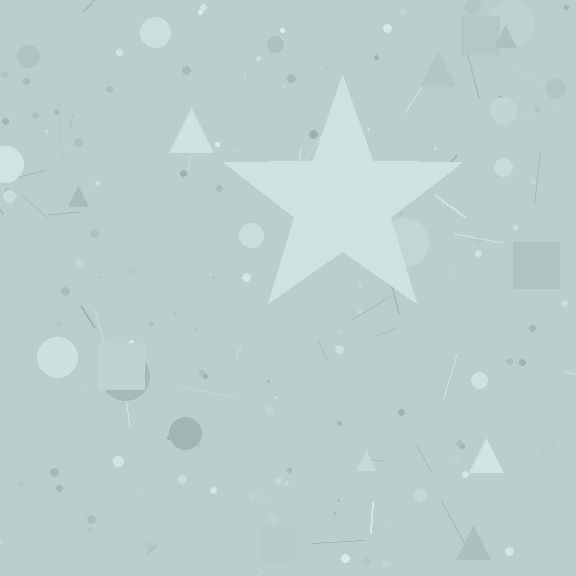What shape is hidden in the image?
A star is hidden in the image.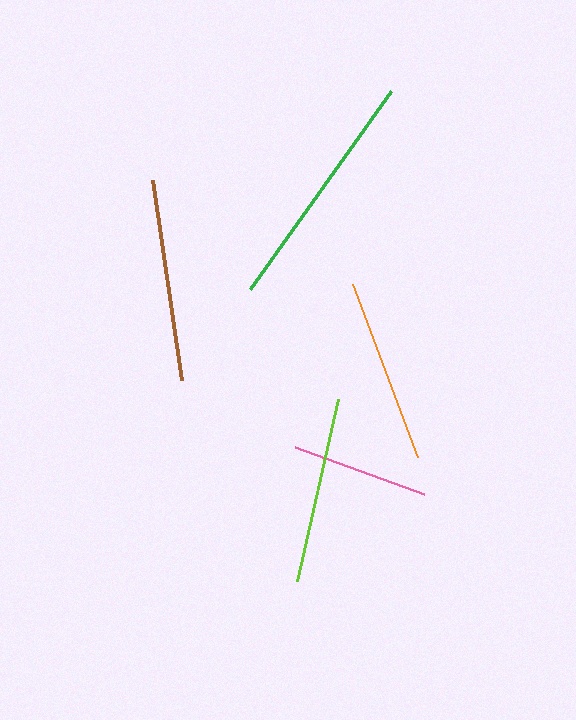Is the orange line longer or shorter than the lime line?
The lime line is longer than the orange line.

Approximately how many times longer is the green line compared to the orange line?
The green line is approximately 1.3 times the length of the orange line.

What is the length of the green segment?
The green segment is approximately 244 pixels long.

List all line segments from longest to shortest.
From longest to shortest: green, brown, lime, orange, pink.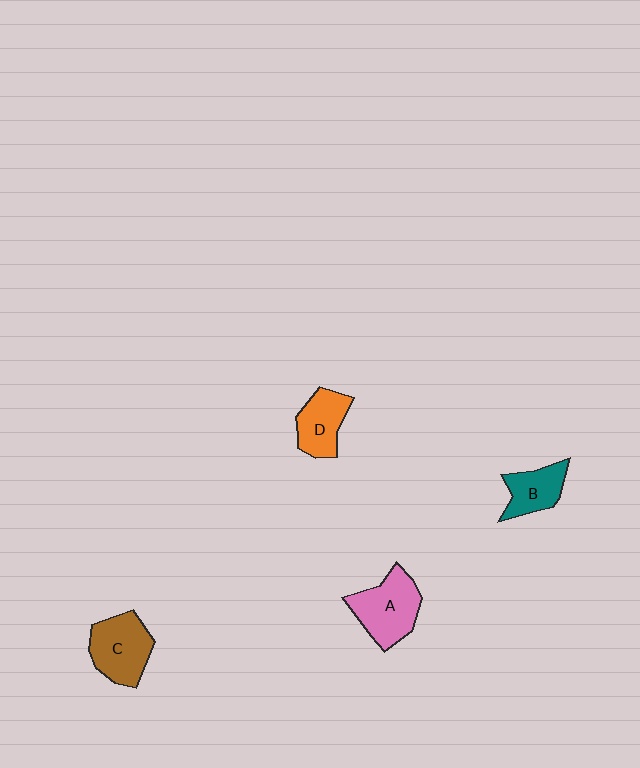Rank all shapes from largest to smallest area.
From largest to smallest: A (pink), C (brown), D (orange), B (teal).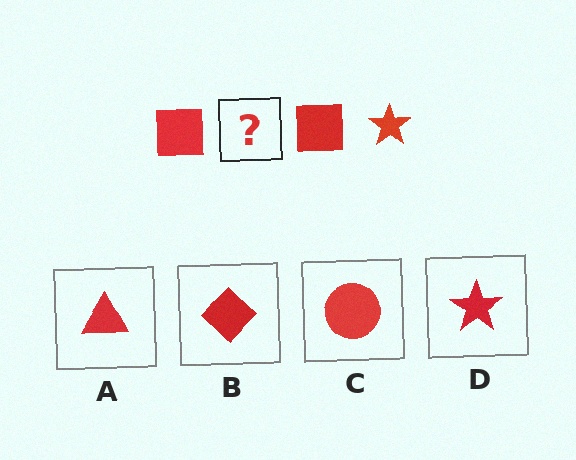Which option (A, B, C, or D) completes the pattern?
D.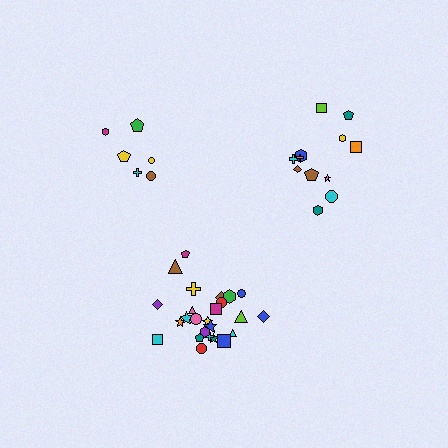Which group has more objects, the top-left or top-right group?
The top-right group.